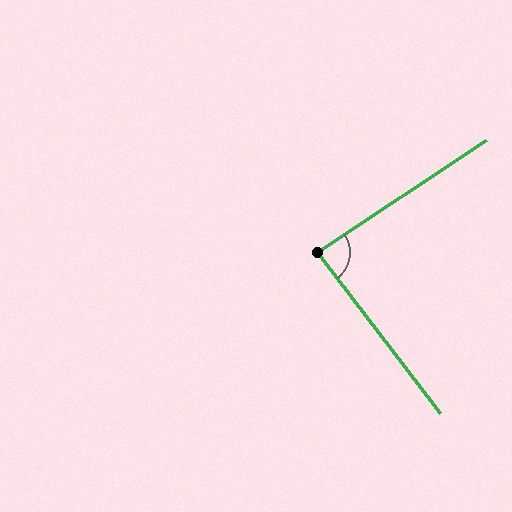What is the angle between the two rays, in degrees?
Approximately 86 degrees.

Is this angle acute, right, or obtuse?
It is approximately a right angle.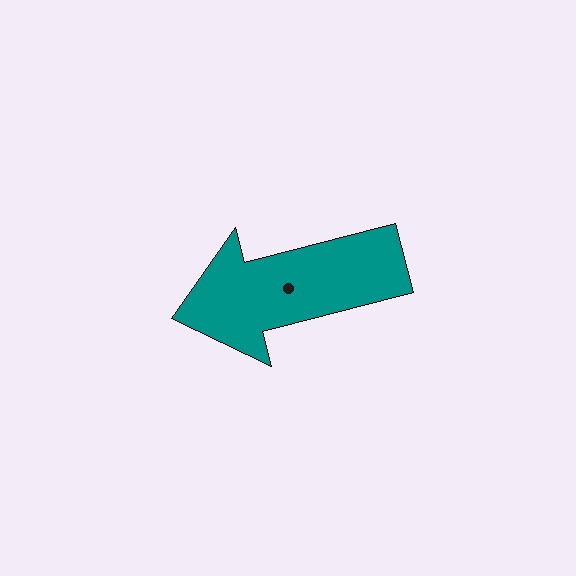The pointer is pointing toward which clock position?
Roughly 9 o'clock.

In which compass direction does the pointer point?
West.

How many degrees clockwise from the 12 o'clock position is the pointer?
Approximately 256 degrees.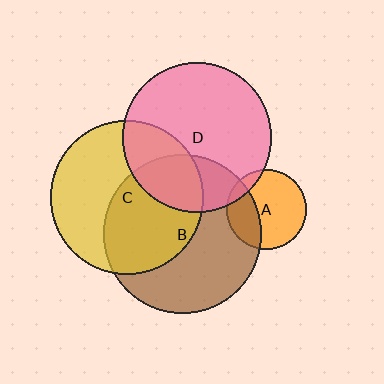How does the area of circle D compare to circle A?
Approximately 3.5 times.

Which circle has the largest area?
Circle B (brown).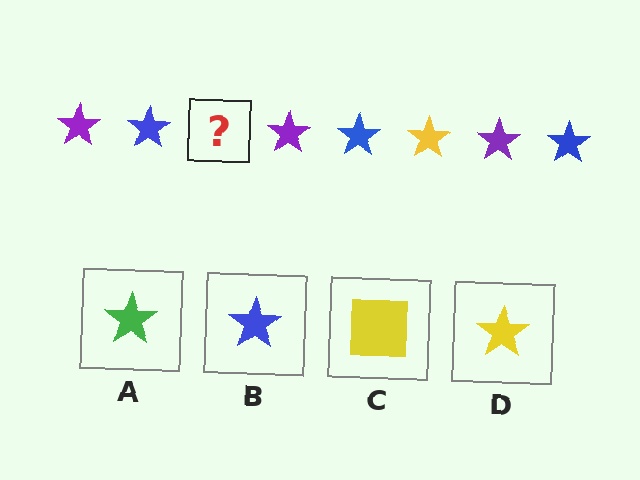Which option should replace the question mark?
Option D.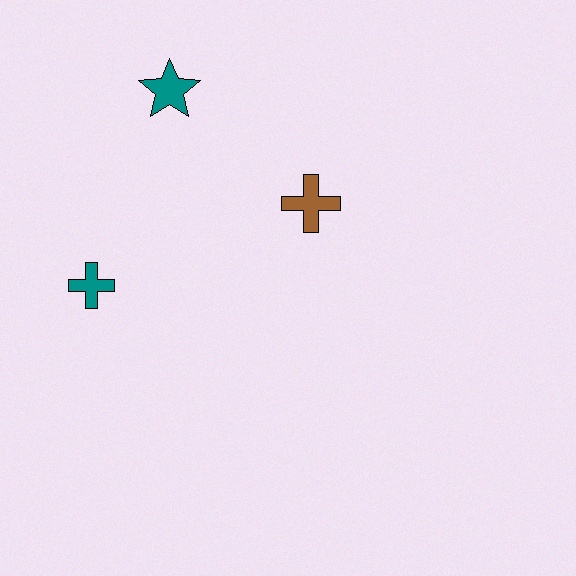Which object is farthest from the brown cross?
The teal cross is farthest from the brown cross.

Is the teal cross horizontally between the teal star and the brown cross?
No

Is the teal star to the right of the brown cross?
No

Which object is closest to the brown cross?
The teal star is closest to the brown cross.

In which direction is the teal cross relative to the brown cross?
The teal cross is to the left of the brown cross.